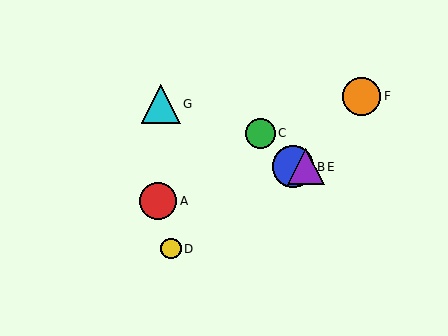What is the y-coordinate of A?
Object A is at y≈201.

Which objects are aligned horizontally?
Objects B, E are aligned horizontally.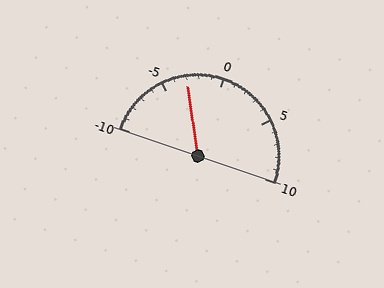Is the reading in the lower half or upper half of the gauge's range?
The reading is in the lower half of the range (-10 to 10).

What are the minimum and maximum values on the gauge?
The gauge ranges from -10 to 10.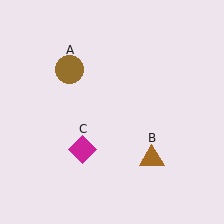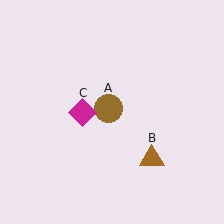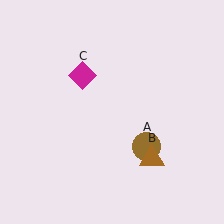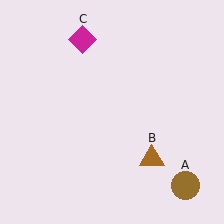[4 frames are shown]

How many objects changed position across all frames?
2 objects changed position: brown circle (object A), magenta diamond (object C).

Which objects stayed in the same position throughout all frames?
Brown triangle (object B) remained stationary.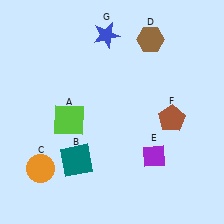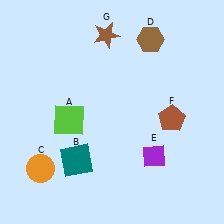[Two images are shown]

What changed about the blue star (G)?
In Image 1, G is blue. In Image 2, it changed to brown.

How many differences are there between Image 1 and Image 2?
There is 1 difference between the two images.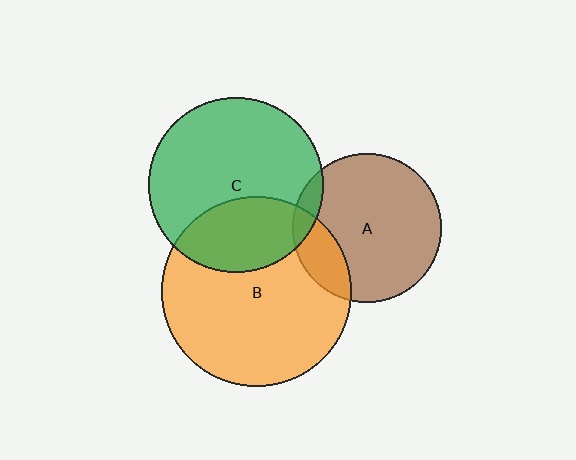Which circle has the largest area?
Circle B (orange).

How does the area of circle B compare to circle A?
Approximately 1.6 times.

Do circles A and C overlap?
Yes.